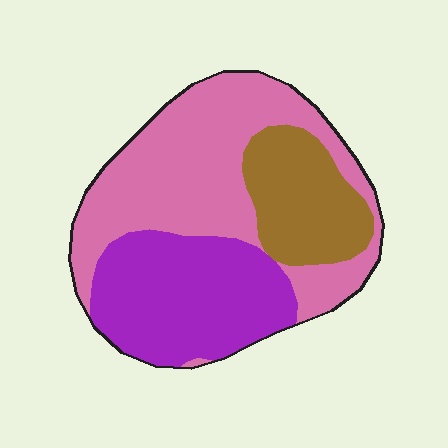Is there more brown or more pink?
Pink.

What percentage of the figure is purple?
Purple takes up about one third (1/3) of the figure.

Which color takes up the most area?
Pink, at roughly 45%.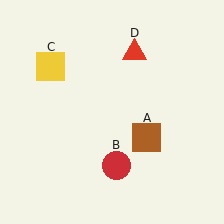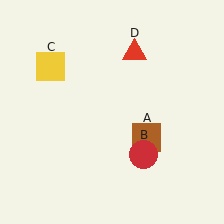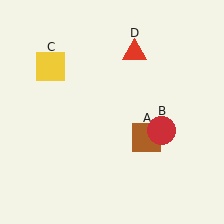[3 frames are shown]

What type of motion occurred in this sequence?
The red circle (object B) rotated counterclockwise around the center of the scene.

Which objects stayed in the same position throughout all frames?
Brown square (object A) and yellow square (object C) and red triangle (object D) remained stationary.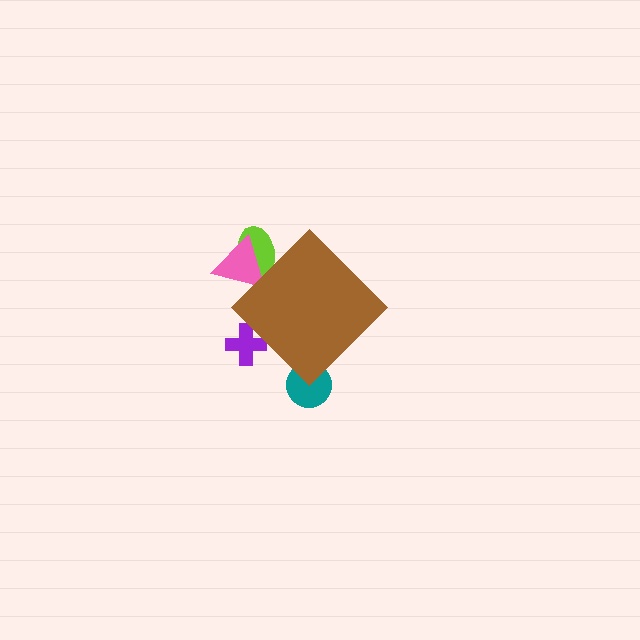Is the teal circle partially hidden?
Yes, the teal circle is partially hidden behind the brown diamond.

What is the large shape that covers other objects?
A brown diamond.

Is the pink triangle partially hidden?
Yes, the pink triangle is partially hidden behind the brown diamond.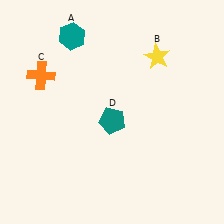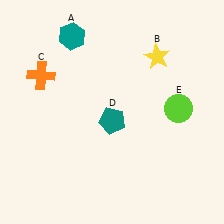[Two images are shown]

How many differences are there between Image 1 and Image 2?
There is 1 difference between the two images.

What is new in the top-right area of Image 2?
A lime circle (E) was added in the top-right area of Image 2.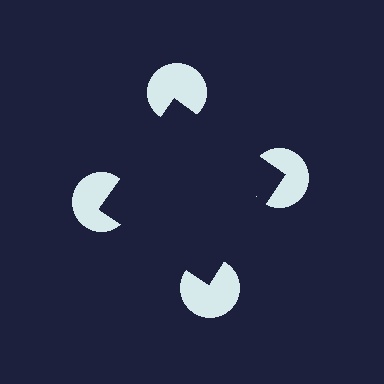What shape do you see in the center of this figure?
An illusory square — its edges are inferred from the aligned wedge cuts in the pac-man discs, not physically drawn.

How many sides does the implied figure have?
4 sides.